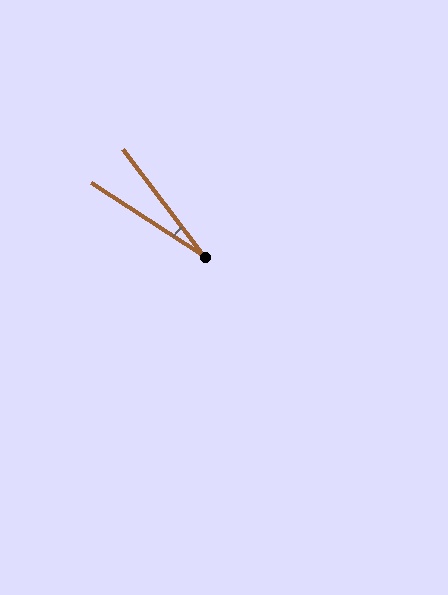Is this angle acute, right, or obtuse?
It is acute.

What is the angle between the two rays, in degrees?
Approximately 20 degrees.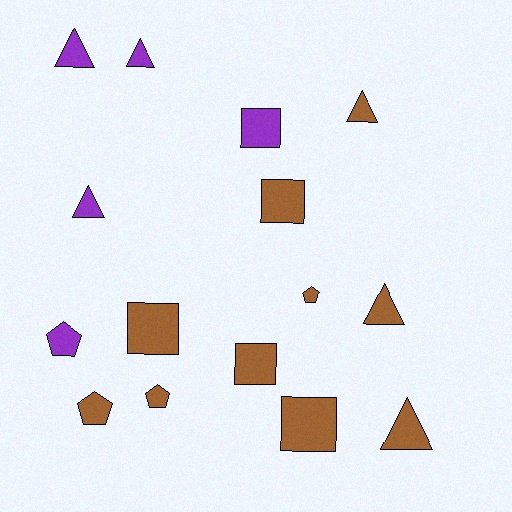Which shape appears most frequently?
Triangle, with 6 objects.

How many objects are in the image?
There are 15 objects.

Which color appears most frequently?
Brown, with 10 objects.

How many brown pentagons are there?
There are 3 brown pentagons.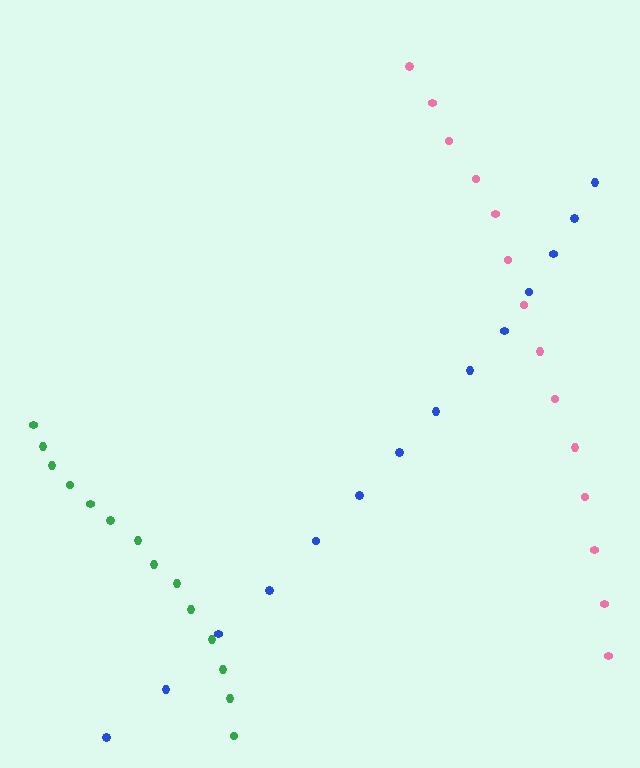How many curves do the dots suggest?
There are 3 distinct paths.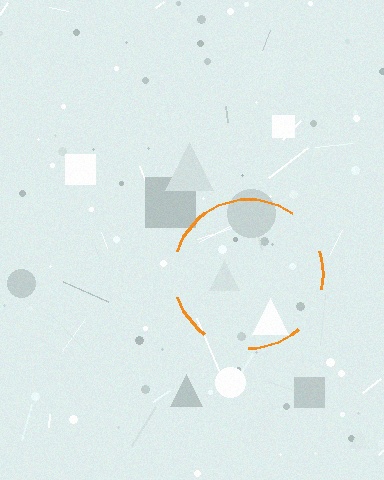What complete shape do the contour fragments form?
The contour fragments form a circle.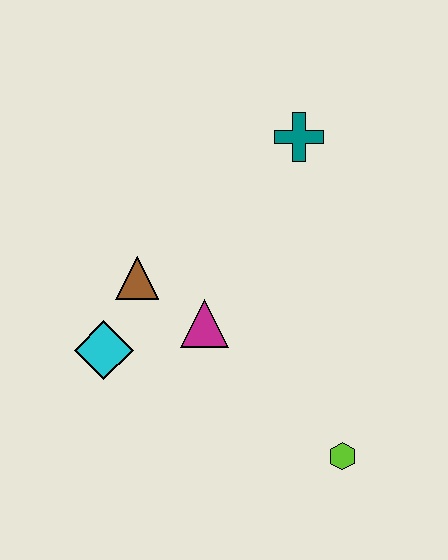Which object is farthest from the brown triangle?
The lime hexagon is farthest from the brown triangle.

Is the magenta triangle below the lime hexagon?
No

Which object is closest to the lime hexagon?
The magenta triangle is closest to the lime hexagon.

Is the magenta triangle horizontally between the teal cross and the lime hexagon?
No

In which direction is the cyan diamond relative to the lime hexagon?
The cyan diamond is to the left of the lime hexagon.